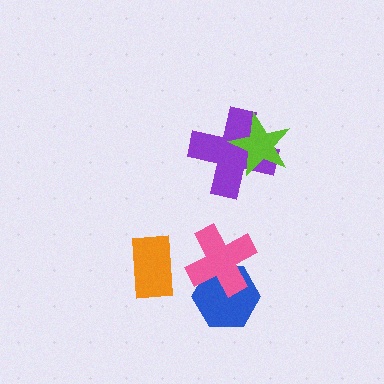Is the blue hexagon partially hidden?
Yes, it is partially covered by another shape.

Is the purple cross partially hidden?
Yes, it is partially covered by another shape.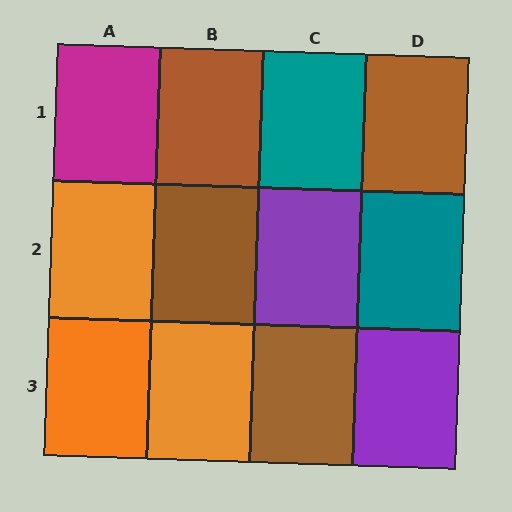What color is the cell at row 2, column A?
Orange.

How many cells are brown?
4 cells are brown.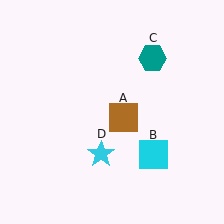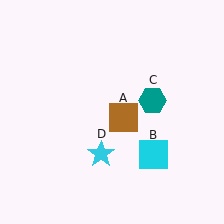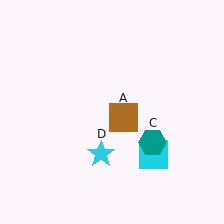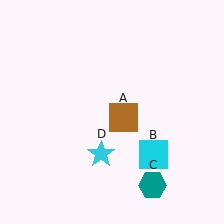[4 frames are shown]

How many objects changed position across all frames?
1 object changed position: teal hexagon (object C).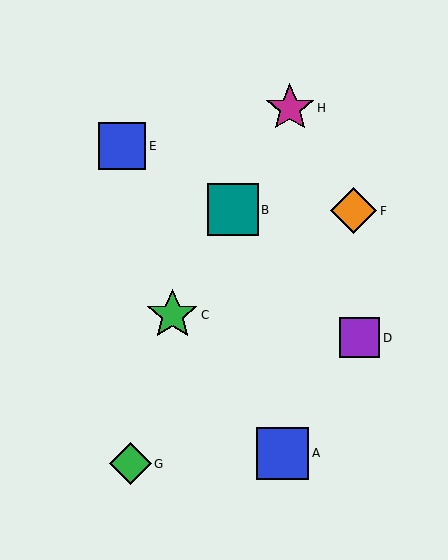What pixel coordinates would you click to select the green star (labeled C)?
Click at (172, 315) to select the green star C.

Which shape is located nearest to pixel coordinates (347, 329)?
The purple square (labeled D) at (359, 338) is nearest to that location.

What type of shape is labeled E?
Shape E is a blue square.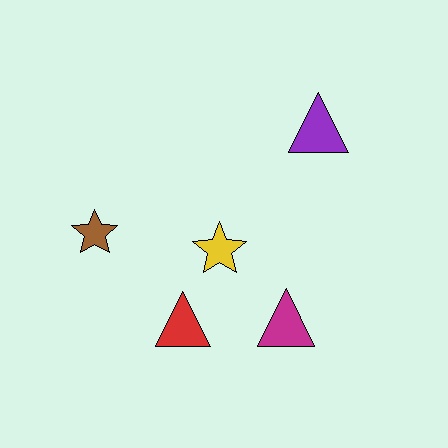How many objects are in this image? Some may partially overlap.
There are 5 objects.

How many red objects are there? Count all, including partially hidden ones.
There is 1 red object.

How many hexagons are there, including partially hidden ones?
There are no hexagons.